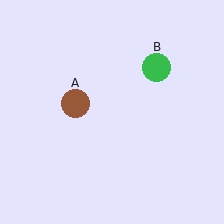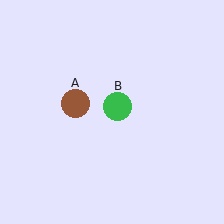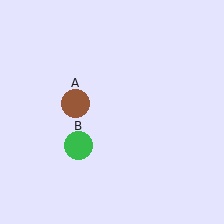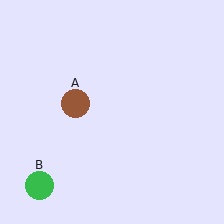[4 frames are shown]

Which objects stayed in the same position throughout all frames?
Brown circle (object A) remained stationary.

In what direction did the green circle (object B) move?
The green circle (object B) moved down and to the left.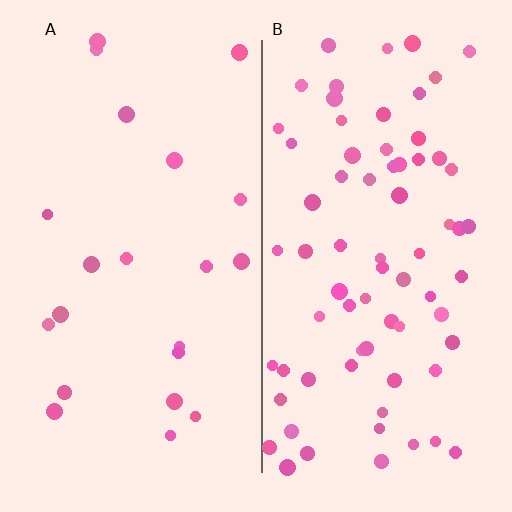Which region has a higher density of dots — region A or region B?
B (the right).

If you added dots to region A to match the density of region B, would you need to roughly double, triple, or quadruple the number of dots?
Approximately triple.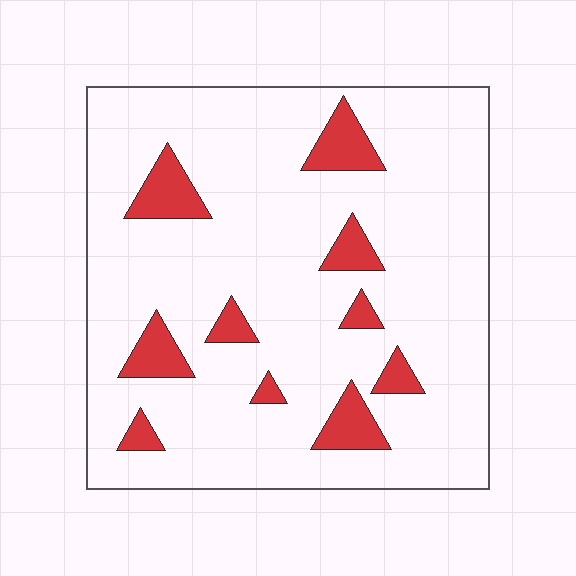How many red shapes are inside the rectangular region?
10.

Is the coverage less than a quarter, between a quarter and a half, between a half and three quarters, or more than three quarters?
Less than a quarter.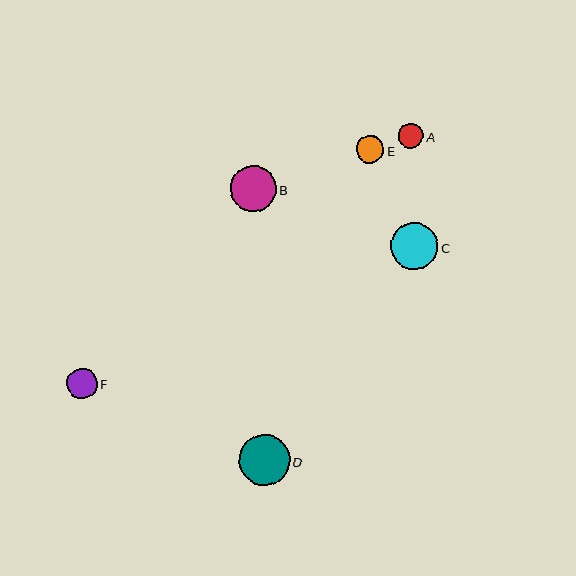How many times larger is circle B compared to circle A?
Circle B is approximately 1.8 times the size of circle A.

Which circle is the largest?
Circle D is the largest with a size of approximately 51 pixels.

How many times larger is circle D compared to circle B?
Circle D is approximately 1.1 times the size of circle B.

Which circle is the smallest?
Circle A is the smallest with a size of approximately 25 pixels.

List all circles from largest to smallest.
From largest to smallest: D, C, B, F, E, A.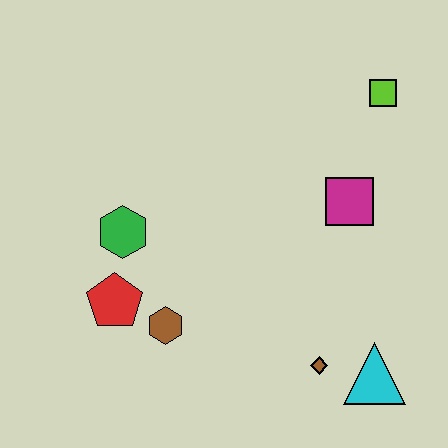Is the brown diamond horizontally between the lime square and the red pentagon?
Yes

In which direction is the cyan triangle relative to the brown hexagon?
The cyan triangle is to the right of the brown hexagon.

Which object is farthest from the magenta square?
The red pentagon is farthest from the magenta square.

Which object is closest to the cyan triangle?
The brown diamond is closest to the cyan triangle.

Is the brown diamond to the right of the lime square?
No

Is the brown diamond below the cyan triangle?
No